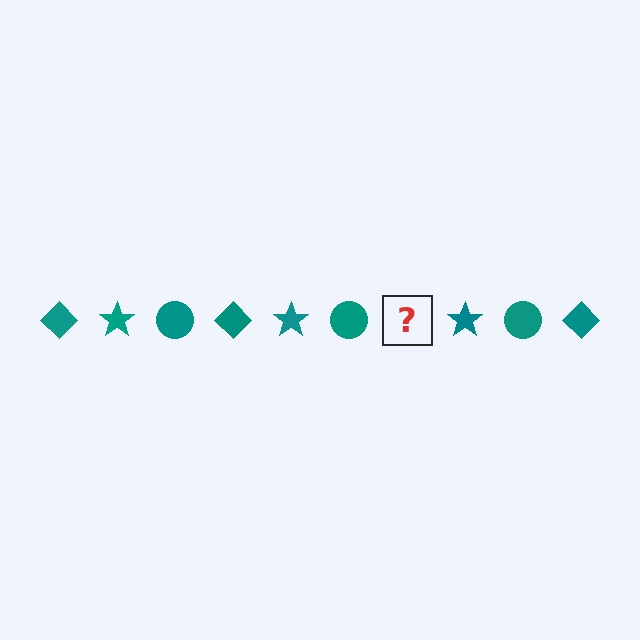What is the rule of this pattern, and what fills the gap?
The rule is that the pattern cycles through diamond, star, circle shapes in teal. The gap should be filled with a teal diamond.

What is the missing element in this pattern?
The missing element is a teal diamond.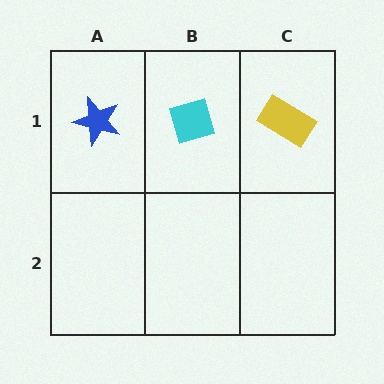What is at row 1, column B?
A cyan diamond.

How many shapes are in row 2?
0 shapes.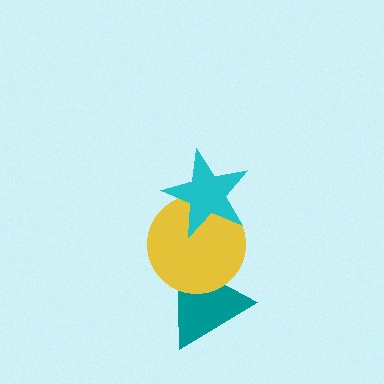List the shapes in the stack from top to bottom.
From top to bottom: the cyan star, the yellow circle, the teal triangle.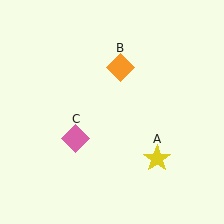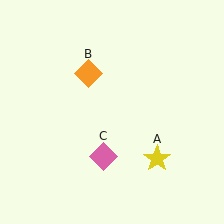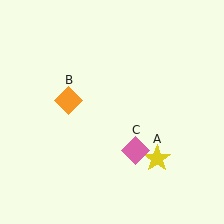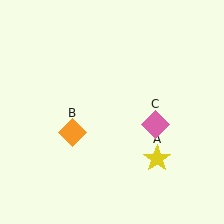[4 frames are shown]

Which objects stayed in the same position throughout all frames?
Yellow star (object A) remained stationary.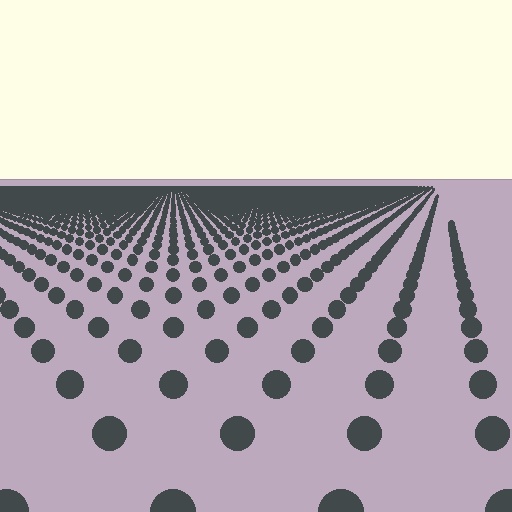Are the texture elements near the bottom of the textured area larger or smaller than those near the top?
Larger. Near the bottom, elements are closer to the viewer and appear at a bigger on-screen size.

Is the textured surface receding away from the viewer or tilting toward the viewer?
The surface is receding away from the viewer. Texture elements get smaller and denser toward the top.